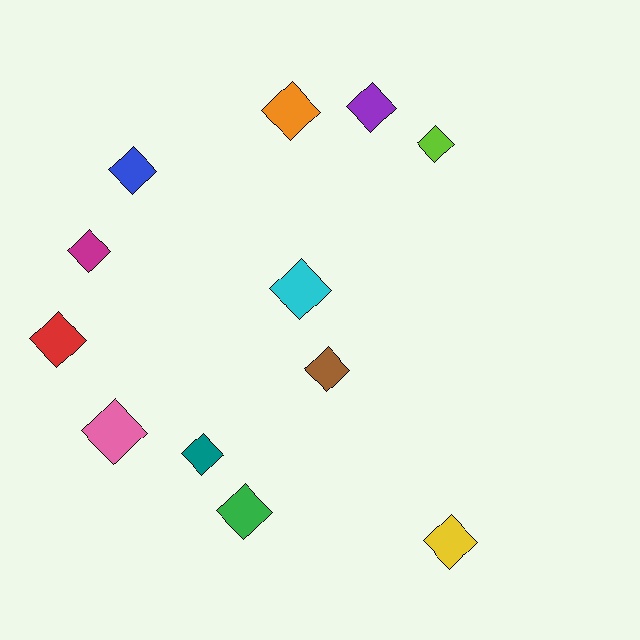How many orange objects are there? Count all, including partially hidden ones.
There is 1 orange object.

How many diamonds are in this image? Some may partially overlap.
There are 12 diamonds.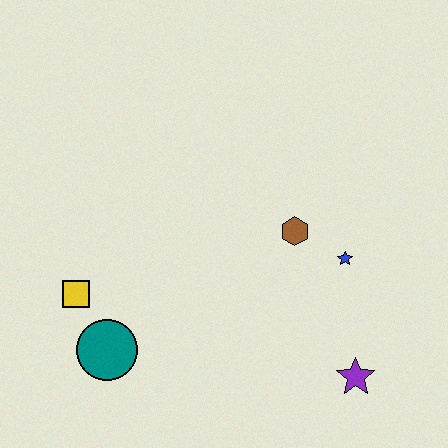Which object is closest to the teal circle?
The yellow square is closest to the teal circle.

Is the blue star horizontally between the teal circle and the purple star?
Yes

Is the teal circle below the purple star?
No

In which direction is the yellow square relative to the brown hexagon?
The yellow square is to the left of the brown hexagon.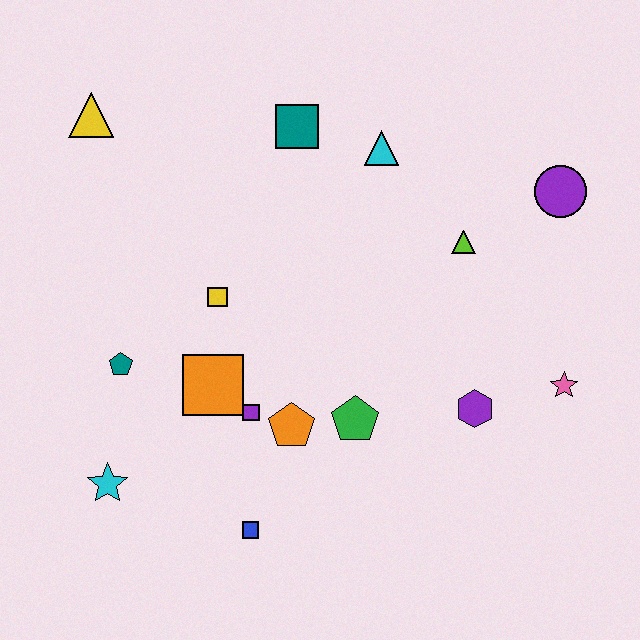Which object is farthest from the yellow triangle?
The pink star is farthest from the yellow triangle.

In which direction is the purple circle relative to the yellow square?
The purple circle is to the right of the yellow square.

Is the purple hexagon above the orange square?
No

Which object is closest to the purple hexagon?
The pink star is closest to the purple hexagon.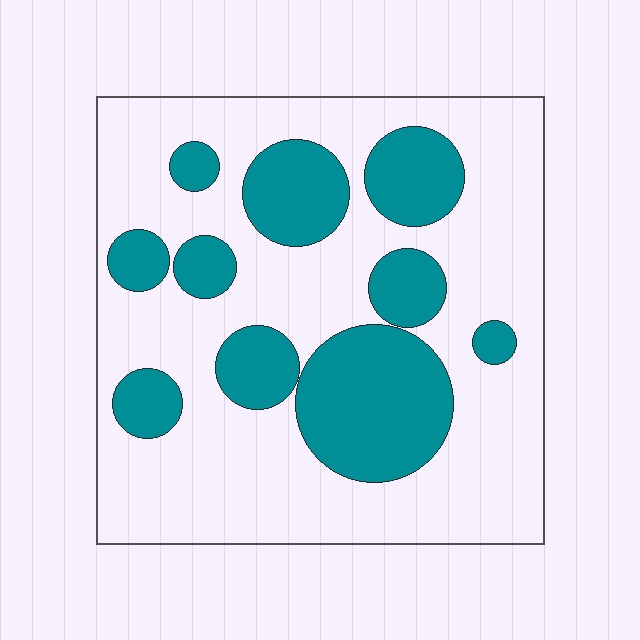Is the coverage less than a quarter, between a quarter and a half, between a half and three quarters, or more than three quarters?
Between a quarter and a half.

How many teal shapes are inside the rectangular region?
10.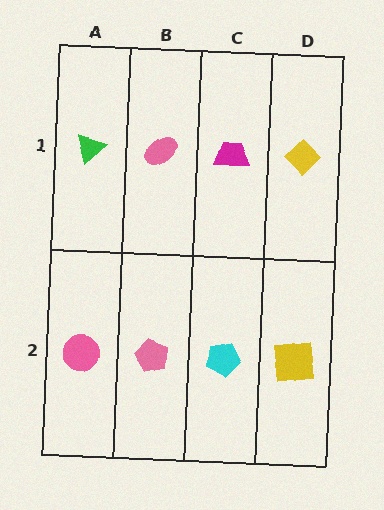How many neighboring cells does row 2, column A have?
2.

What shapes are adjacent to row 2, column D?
A yellow diamond (row 1, column D), a cyan pentagon (row 2, column C).